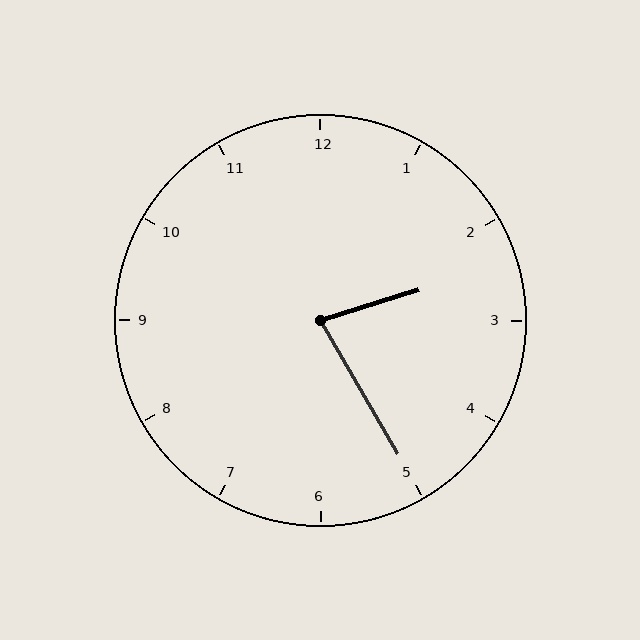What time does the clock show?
2:25.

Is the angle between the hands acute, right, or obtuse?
It is acute.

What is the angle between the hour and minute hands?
Approximately 78 degrees.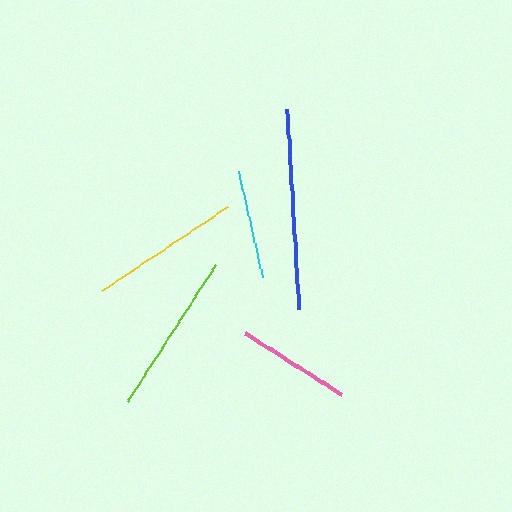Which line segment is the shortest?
The cyan line is the shortest at approximately 109 pixels.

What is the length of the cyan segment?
The cyan segment is approximately 109 pixels long.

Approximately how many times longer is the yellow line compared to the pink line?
The yellow line is approximately 1.3 times the length of the pink line.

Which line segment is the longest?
The blue line is the longest at approximately 201 pixels.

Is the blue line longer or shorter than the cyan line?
The blue line is longer than the cyan line.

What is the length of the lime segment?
The lime segment is approximately 164 pixels long.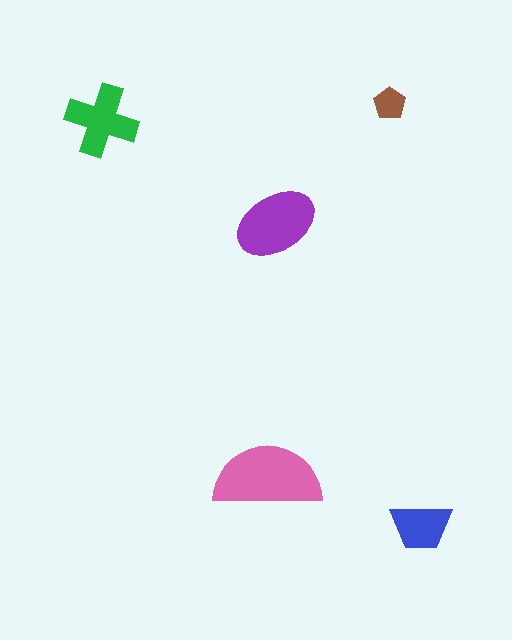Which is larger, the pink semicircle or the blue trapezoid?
The pink semicircle.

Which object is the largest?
The pink semicircle.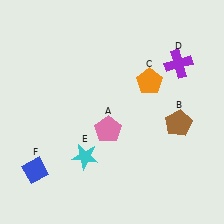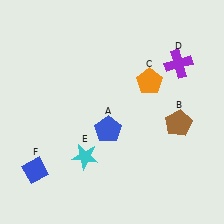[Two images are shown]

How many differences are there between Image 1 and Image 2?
There is 1 difference between the two images.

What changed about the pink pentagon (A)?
In Image 1, A is pink. In Image 2, it changed to blue.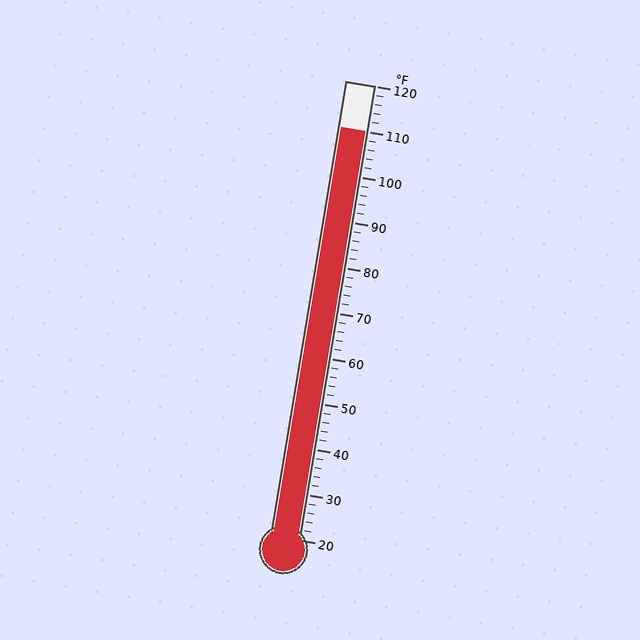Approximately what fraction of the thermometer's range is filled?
The thermometer is filled to approximately 90% of its range.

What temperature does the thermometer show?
The thermometer shows approximately 110°F.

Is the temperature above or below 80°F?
The temperature is above 80°F.